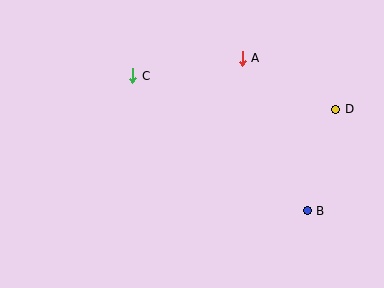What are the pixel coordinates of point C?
Point C is at (133, 76).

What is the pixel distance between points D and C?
The distance between D and C is 206 pixels.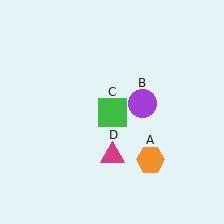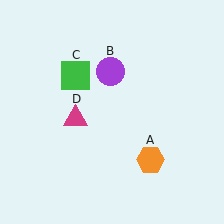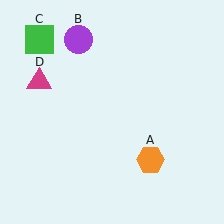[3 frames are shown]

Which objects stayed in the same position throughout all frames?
Orange hexagon (object A) remained stationary.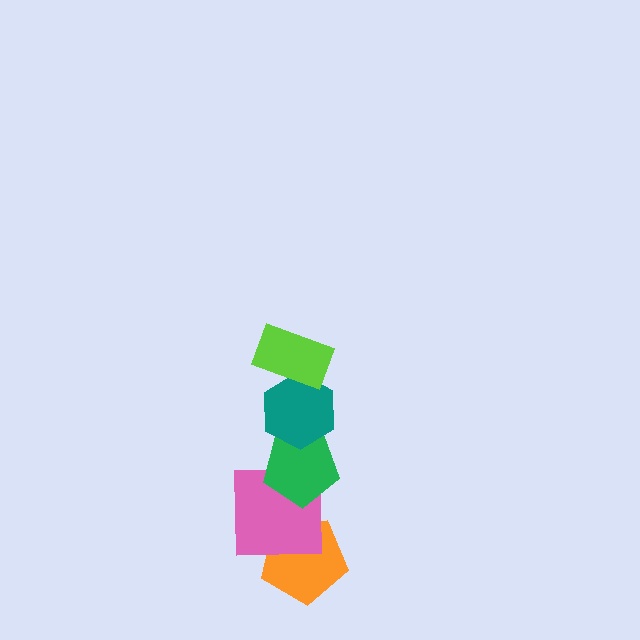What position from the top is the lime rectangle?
The lime rectangle is 1st from the top.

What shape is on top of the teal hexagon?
The lime rectangle is on top of the teal hexagon.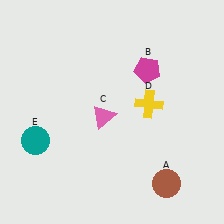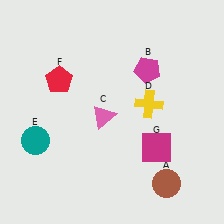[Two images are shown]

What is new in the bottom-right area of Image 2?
A magenta square (G) was added in the bottom-right area of Image 2.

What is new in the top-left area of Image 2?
A red pentagon (F) was added in the top-left area of Image 2.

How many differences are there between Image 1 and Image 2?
There are 2 differences between the two images.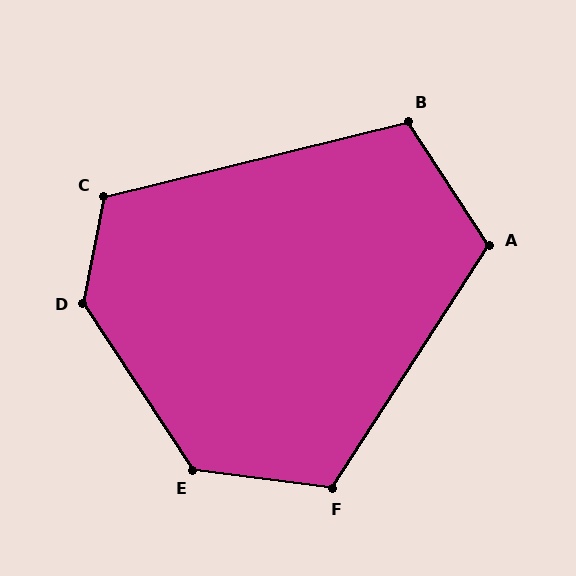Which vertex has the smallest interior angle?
B, at approximately 109 degrees.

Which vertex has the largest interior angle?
D, at approximately 136 degrees.